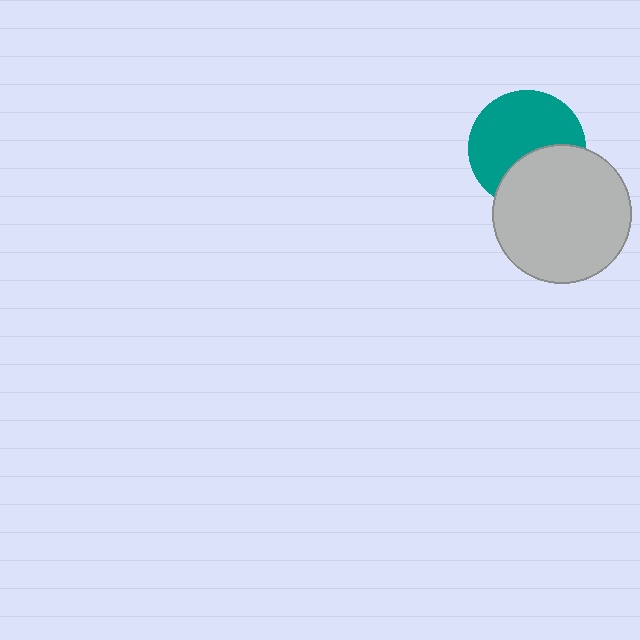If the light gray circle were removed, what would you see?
You would see the complete teal circle.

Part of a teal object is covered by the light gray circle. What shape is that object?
It is a circle.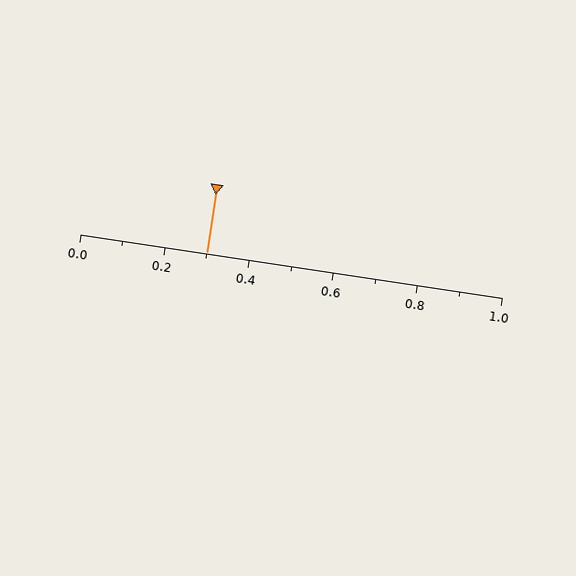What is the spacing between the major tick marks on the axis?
The major ticks are spaced 0.2 apart.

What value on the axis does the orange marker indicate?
The marker indicates approximately 0.3.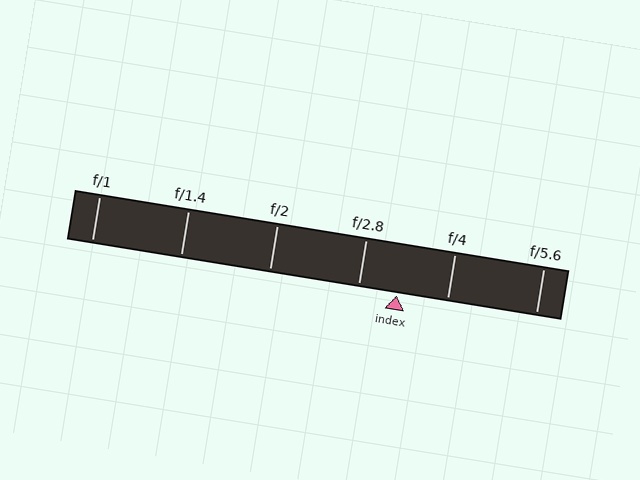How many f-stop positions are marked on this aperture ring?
There are 6 f-stop positions marked.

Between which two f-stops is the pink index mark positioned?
The index mark is between f/2.8 and f/4.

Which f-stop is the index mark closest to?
The index mark is closest to f/2.8.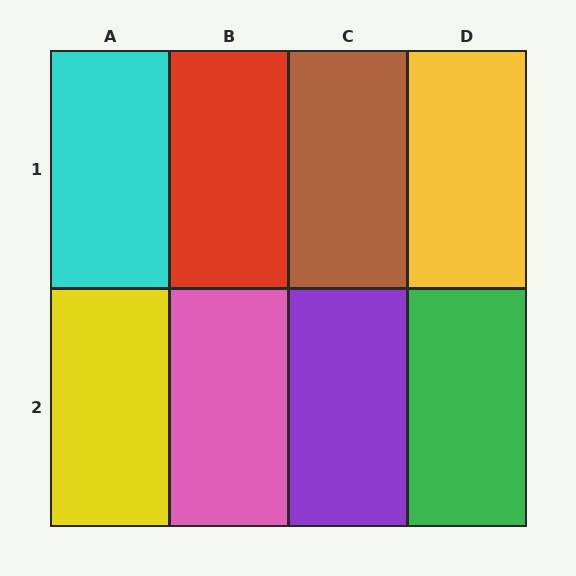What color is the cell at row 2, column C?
Purple.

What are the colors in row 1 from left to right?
Cyan, red, brown, yellow.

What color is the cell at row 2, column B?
Pink.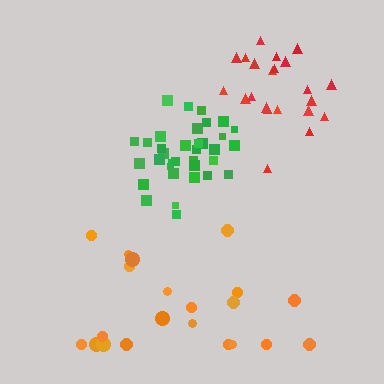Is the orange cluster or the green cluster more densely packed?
Green.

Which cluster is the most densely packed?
Green.